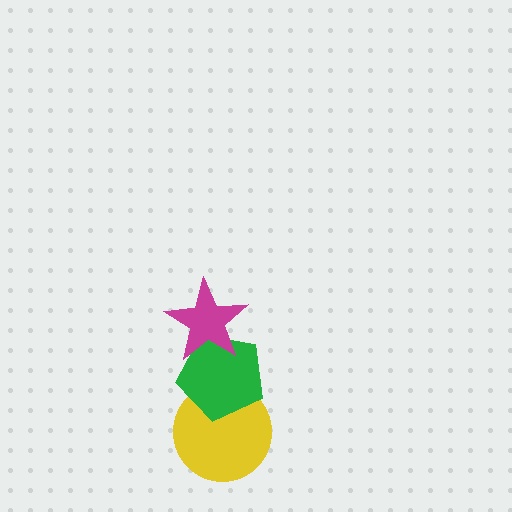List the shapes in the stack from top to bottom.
From top to bottom: the magenta star, the green pentagon, the yellow circle.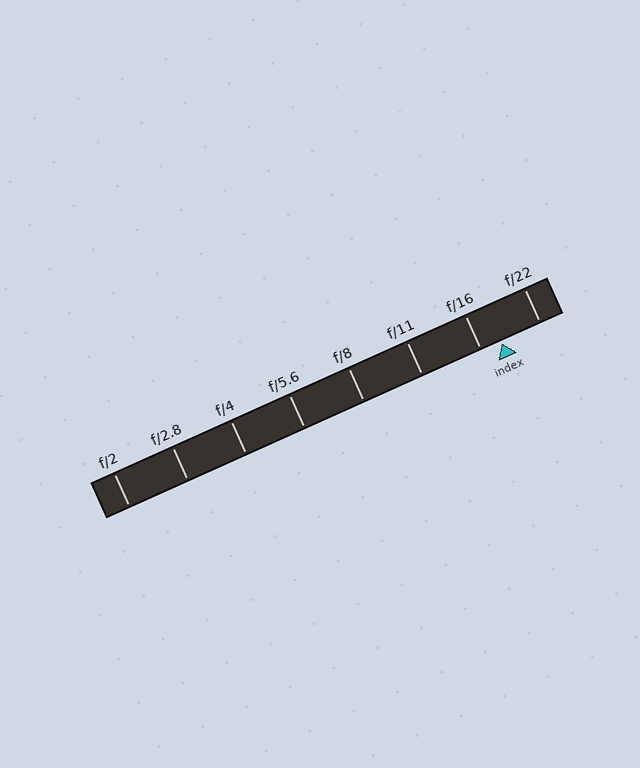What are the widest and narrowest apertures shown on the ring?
The widest aperture shown is f/2 and the narrowest is f/22.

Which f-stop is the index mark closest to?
The index mark is closest to f/16.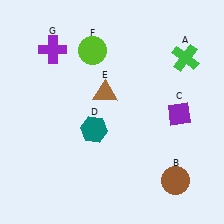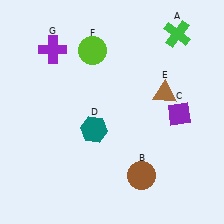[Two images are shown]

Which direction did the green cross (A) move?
The green cross (A) moved up.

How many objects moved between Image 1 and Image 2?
3 objects moved between the two images.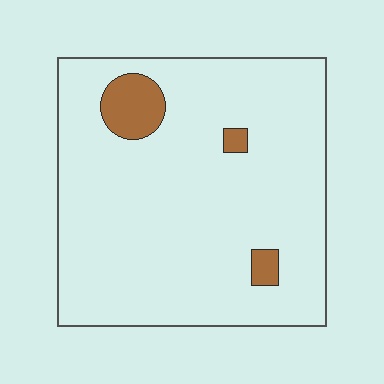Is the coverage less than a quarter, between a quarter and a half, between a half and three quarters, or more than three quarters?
Less than a quarter.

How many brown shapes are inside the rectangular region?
3.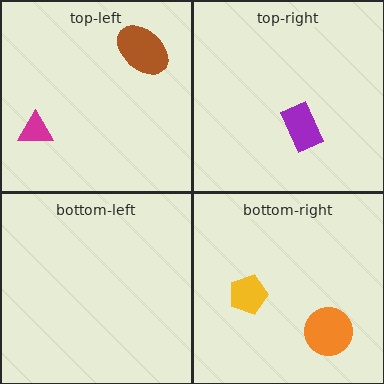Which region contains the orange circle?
The bottom-right region.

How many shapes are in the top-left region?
2.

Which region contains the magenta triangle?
The top-left region.